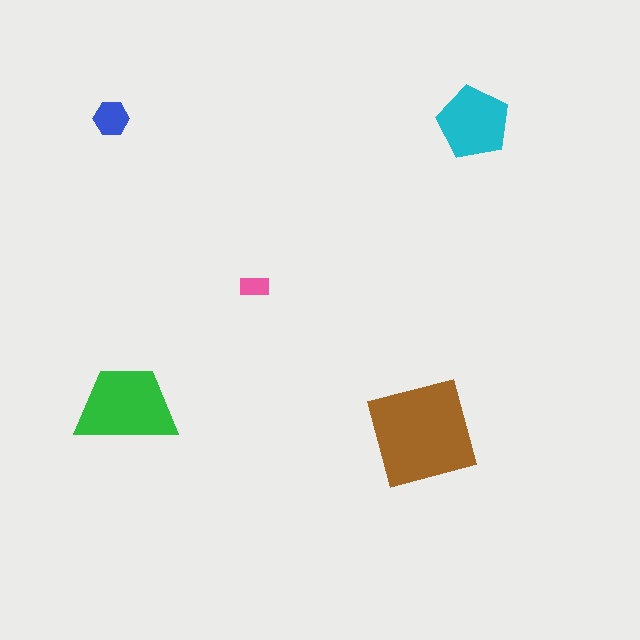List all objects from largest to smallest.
The brown square, the green trapezoid, the cyan pentagon, the blue hexagon, the pink rectangle.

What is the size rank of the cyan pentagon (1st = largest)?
3rd.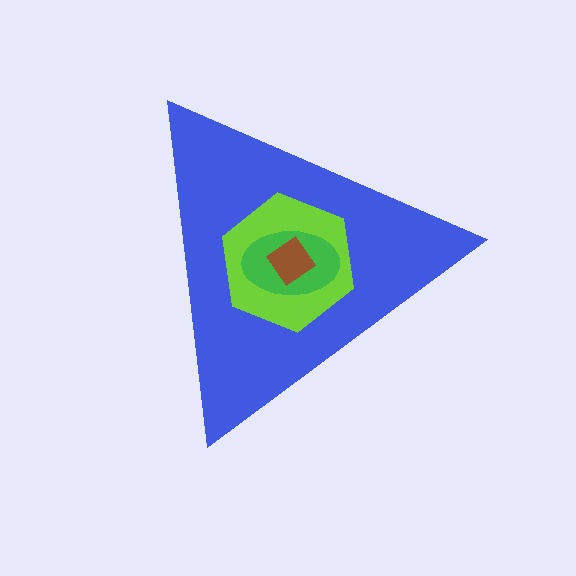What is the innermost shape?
The brown diamond.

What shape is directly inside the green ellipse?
The brown diamond.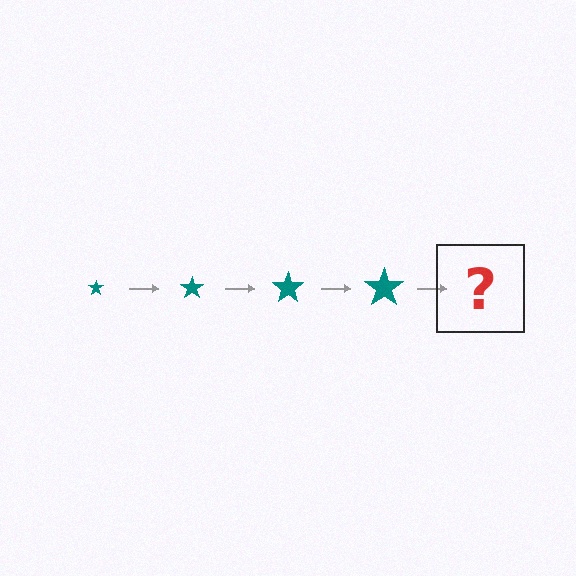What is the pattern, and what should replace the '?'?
The pattern is that the star gets progressively larger each step. The '?' should be a teal star, larger than the previous one.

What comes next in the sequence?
The next element should be a teal star, larger than the previous one.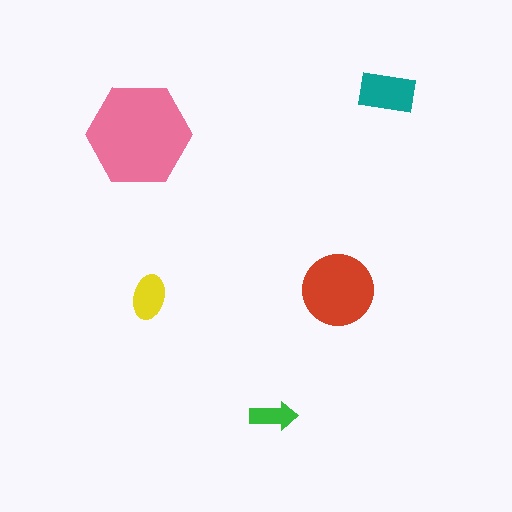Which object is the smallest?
The green arrow.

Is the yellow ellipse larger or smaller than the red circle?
Smaller.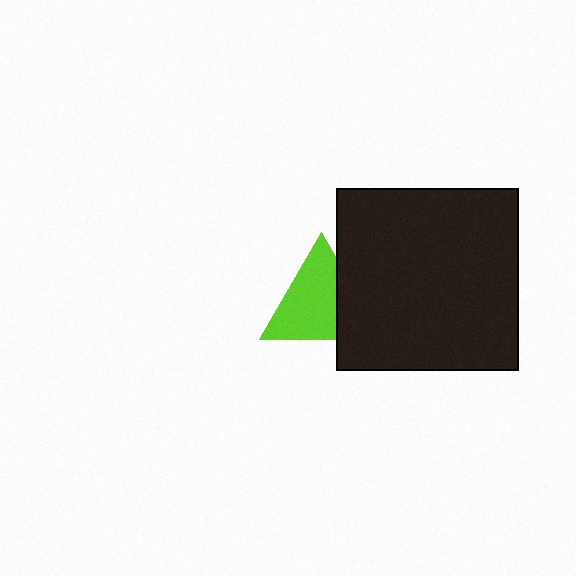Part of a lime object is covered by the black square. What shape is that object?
It is a triangle.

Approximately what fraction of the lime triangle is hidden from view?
Roughly 30% of the lime triangle is hidden behind the black square.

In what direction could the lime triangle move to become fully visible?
The lime triangle could move left. That would shift it out from behind the black square entirely.